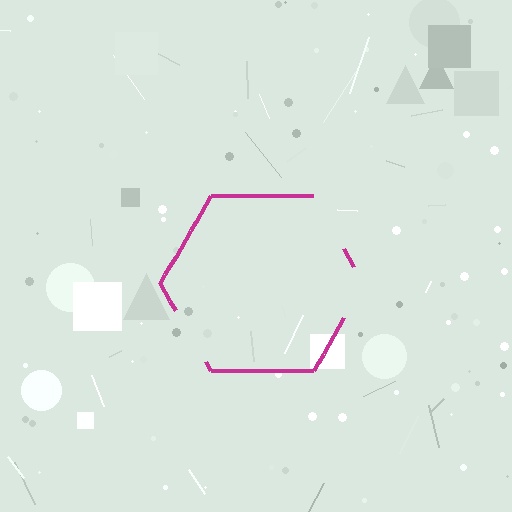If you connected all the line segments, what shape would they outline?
They would outline a hexagon.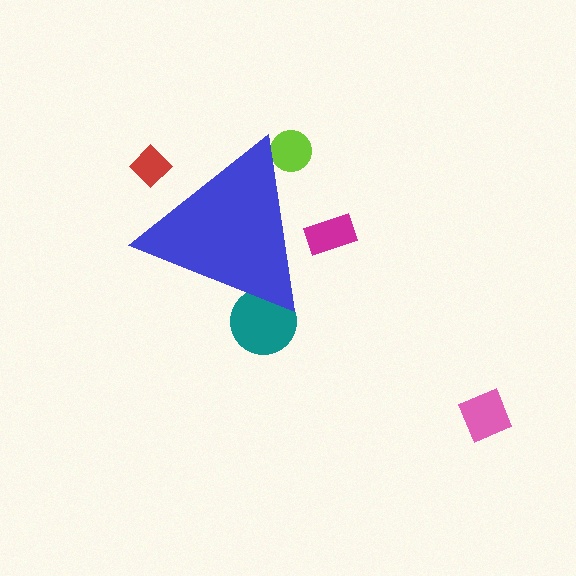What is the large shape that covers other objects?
A blue triangle.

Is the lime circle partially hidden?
Yes, the lime circle is partially hidden behind the blue triangle.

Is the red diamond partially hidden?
Yes, the red diamond is partially hidden behind the blue triangle.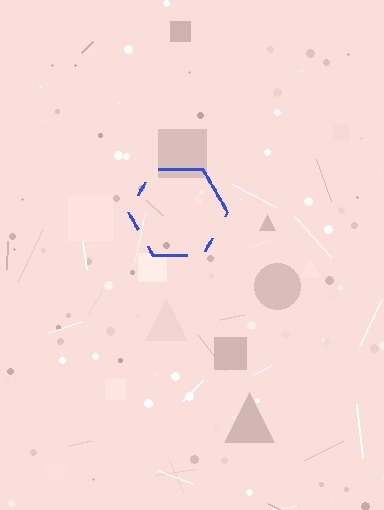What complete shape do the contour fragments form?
The contour fragments form a hexagon.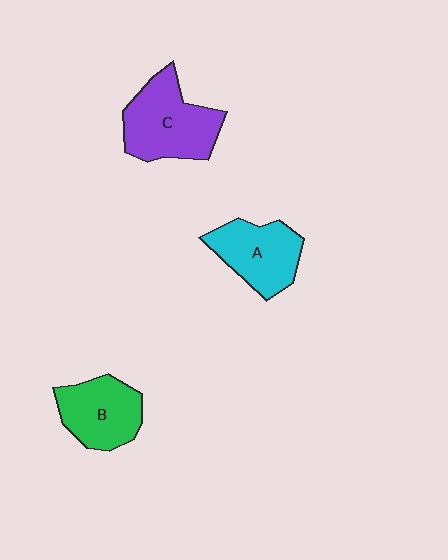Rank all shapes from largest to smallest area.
From largest to smallest: C (purple), A (cyan), B (green).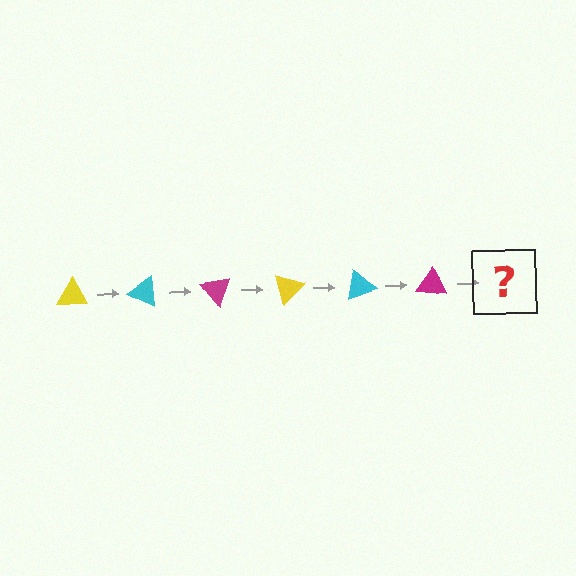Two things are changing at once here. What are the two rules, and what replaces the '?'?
The two rules are that it rotates 25 degrees each step and the color cycles through yellow, cyan, and magenta. The '?' should be a yellow triangle, rotated 150 degrees from the start.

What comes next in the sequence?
The next element should be a yellow triangle, rotated 150 degrees from the start.